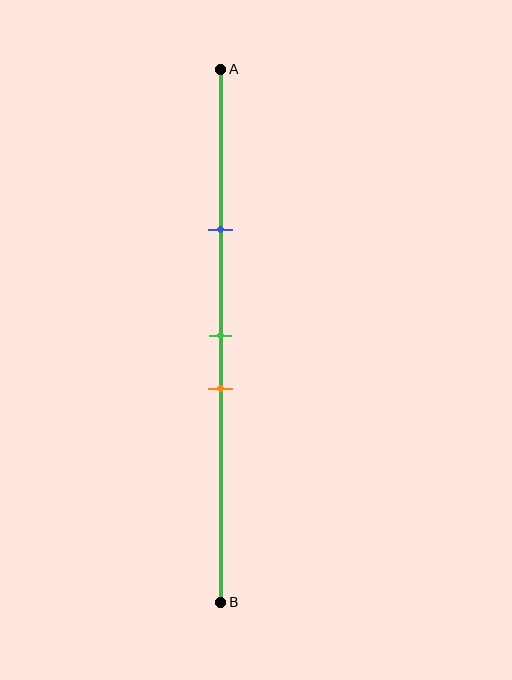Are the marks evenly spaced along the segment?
No, the marks are not evenly spaced.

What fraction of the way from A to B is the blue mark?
The blue mark is approximately 30% (0.3) of the way from A to B.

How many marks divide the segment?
There are 3 marks dividing the segment.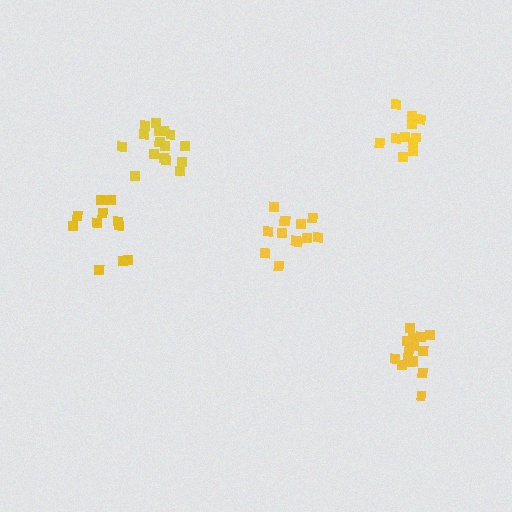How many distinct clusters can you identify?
There are 5 distinct clusters.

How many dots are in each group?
Group 1: 16 dots, Group 2: 13 dots, Group 3: 15 dots, Group 4: 11 dots, Group 5: 11 dots (66 total).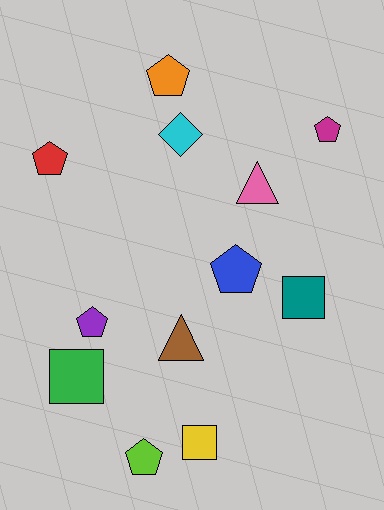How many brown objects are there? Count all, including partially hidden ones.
There is 1 brown object.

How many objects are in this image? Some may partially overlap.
There are 12 objects.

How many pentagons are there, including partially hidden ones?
There are 6 pentagons.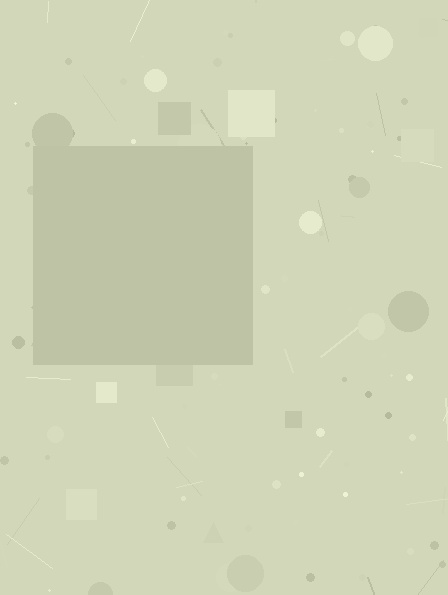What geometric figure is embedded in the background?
A square is embedded in the background.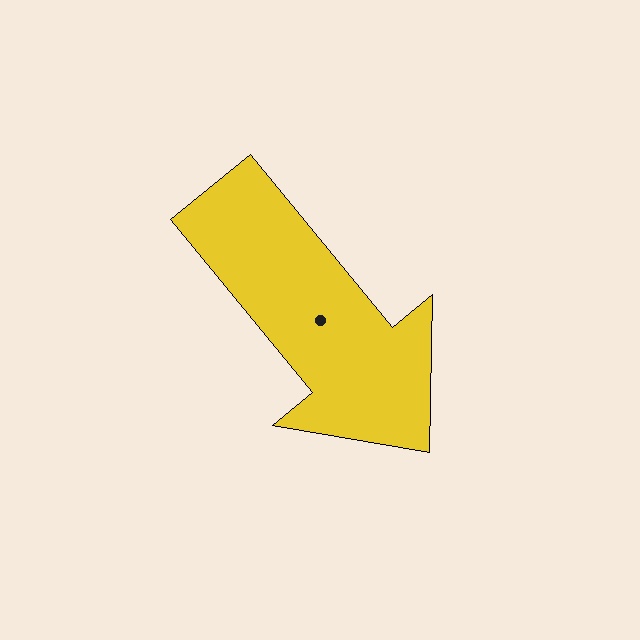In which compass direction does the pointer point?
Southeast.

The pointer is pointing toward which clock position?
Roughly 5 o'clock.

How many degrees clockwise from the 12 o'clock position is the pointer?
Approximately 141 degrees.